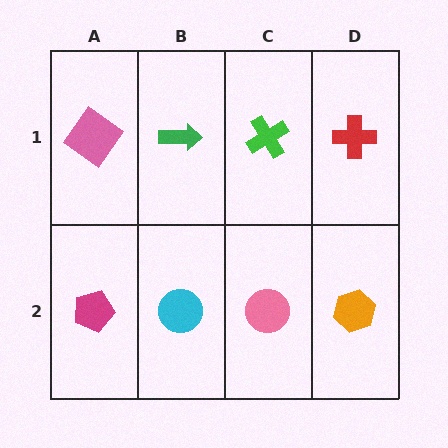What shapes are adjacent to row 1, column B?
A cyan circle (row 2, column B), a pink diamond (row 1, column A), a green cross (row 1, column C).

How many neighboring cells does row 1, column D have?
2.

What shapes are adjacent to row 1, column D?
An orange hexagon (row 2, column D), a green cross (row 1, column C).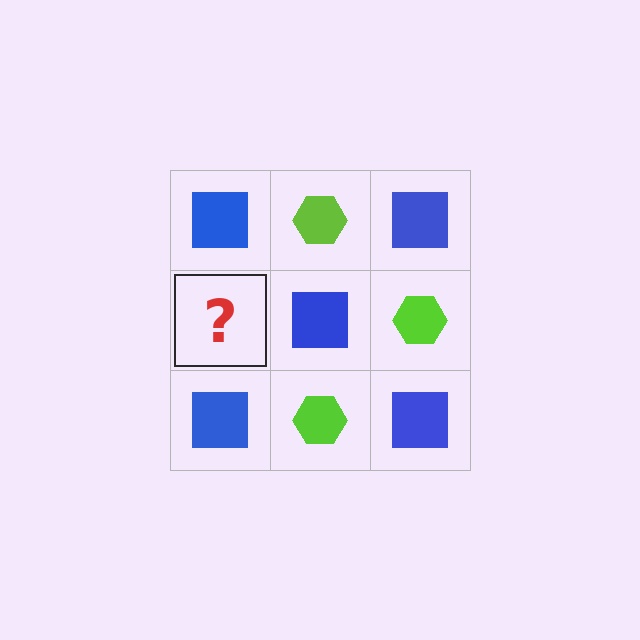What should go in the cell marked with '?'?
The missing cell should contain a lime hexagon.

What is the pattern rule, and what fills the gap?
The rule is that it alternates blue square and lime hexagon in a checkerboard pattern. The gap should be filled with a lime hexagon.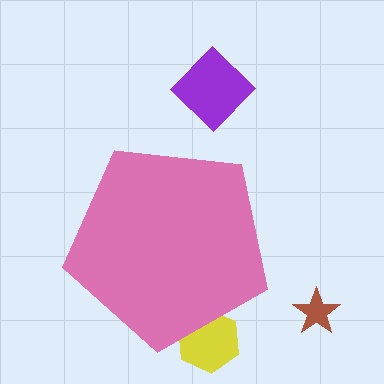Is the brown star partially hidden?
No, the brown star is fully visible.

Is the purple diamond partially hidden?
No, the purple diamond is fully visible.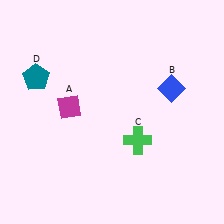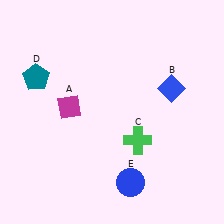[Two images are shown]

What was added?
A blue circle (E) was added in Image 2.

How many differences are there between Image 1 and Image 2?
There is 1 difference between the two images.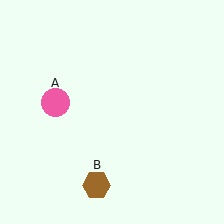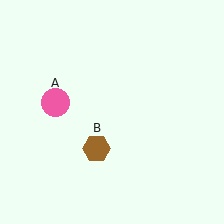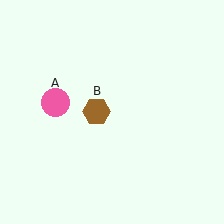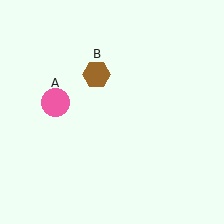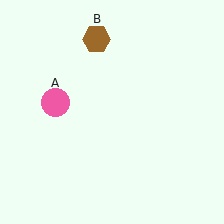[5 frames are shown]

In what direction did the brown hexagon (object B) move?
The brown hexagon (object B) moved up.